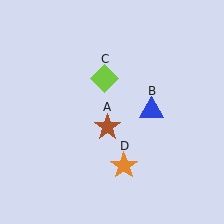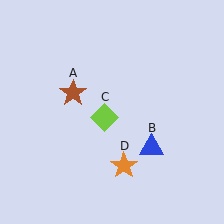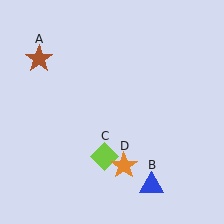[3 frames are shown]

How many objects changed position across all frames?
3 objects changed position: brown star (object A), blue triangle (object B), lime diamond (object C).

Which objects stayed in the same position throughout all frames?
Orange star (object D) remained stationary.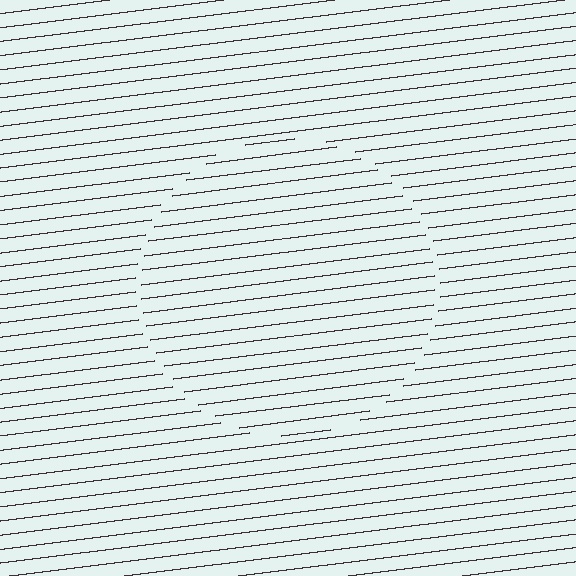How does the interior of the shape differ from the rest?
The interior of the shape contains the same grating, shifted by half a period — the contour is defined by the phase discontinuity where line-ends from the inner and outer gratings abut.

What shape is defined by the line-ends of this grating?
An illusory circle. The interior of the shape contains the same grating, shifted by half a period — the contour is defined by the phase discontinuity where line-ends from the inner and outer gratings abut.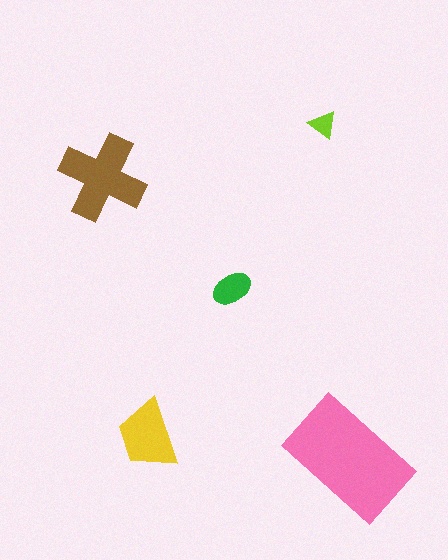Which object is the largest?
The pink rectangle.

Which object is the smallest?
The lime triangle.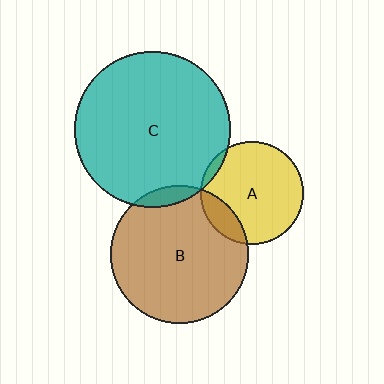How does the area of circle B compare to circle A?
Approximately 1.8 times.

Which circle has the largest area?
Circle C (teal).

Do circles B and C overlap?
Yes.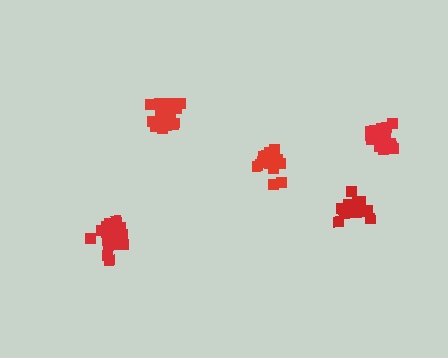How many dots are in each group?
Group 1: 16 dots, Group 2: 17 dots, Group 3: 15 dots, Group 4: 18 dots, Group 5: 17 dots (83 total).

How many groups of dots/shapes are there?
There are 5 groups.